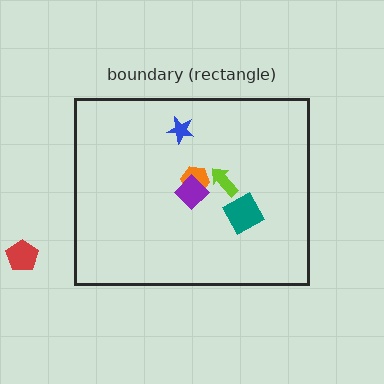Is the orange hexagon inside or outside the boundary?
Inside.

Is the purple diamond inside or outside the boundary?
Inside.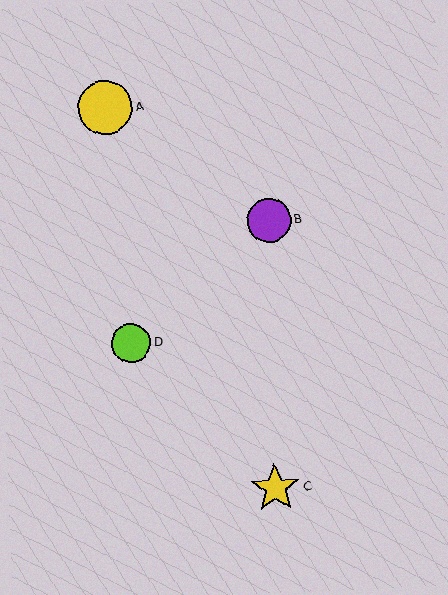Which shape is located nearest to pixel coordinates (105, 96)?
The yellow circle (labeled A) at (105, 108) is nearest to that location.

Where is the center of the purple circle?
The center of the purple circle is at (269, 220).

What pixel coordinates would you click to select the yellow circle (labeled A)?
Click at (105, 108) to select the yellow circle A.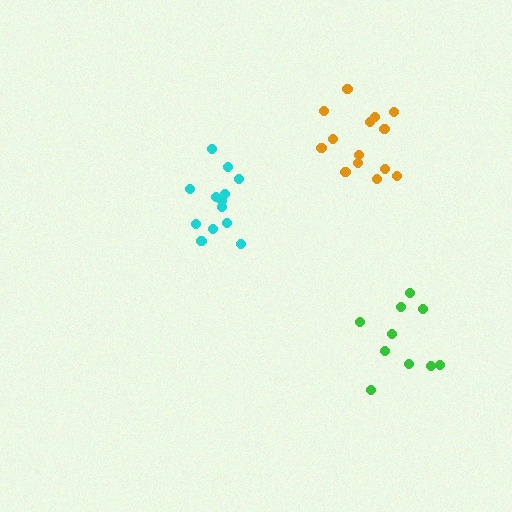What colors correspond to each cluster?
The clusters are colored: orange, cyan, green.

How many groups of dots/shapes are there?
There are 3 groups.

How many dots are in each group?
Group 1: 14 dots, Group 2: 13 dots, Group 3: 10 dots (37 total).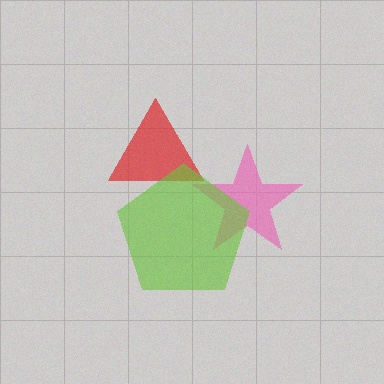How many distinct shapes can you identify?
There are 3 distinct shapes: a pink star, a red triangle, a lime pentagon.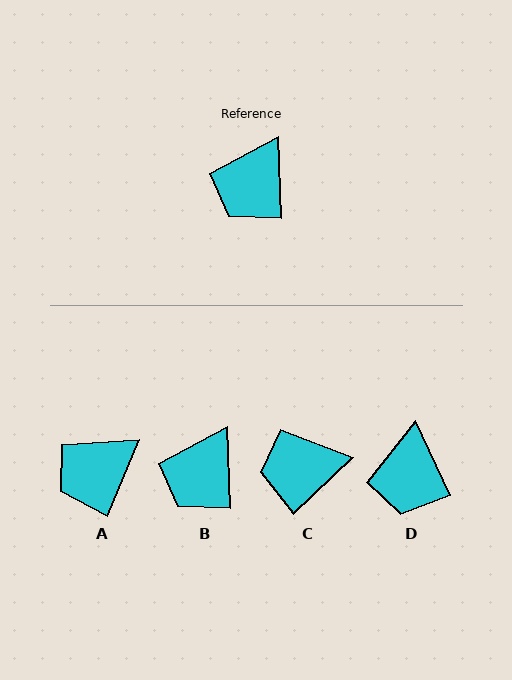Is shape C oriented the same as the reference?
No, it is off by about 49 degrees.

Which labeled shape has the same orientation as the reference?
B.